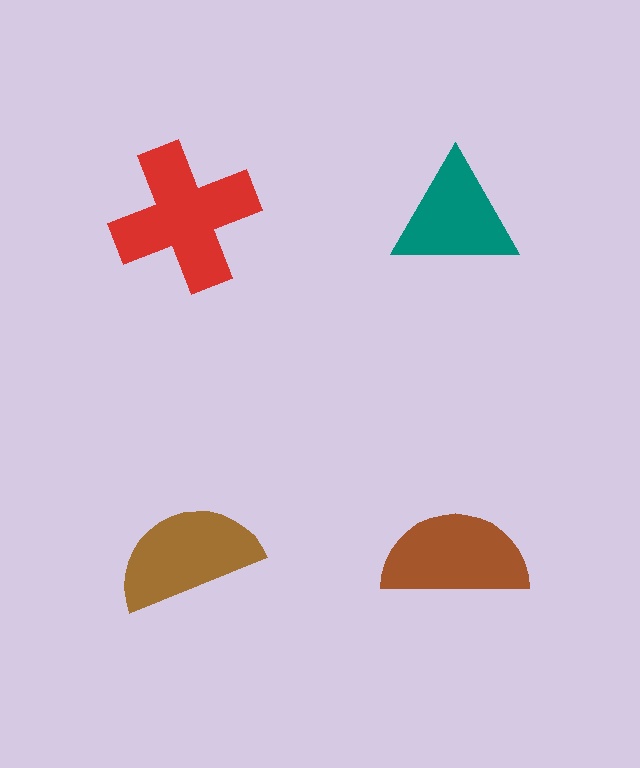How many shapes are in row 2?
2 shapes.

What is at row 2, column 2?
A brown semicircle.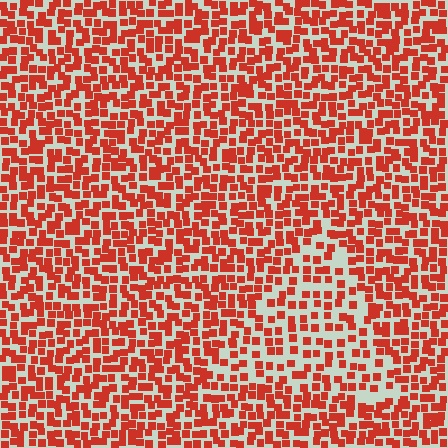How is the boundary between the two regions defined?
The boundary is defined by a change in element density (approximately 1.7x ratio). All elements are the same color, size, and shape.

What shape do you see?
I see a triangle.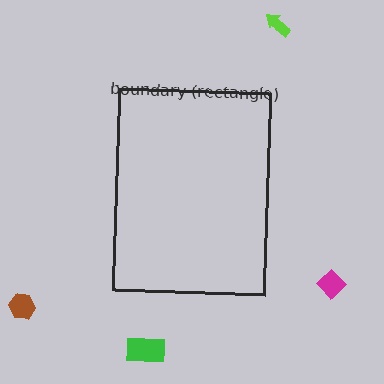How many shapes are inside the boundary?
0 inside, 4 outside.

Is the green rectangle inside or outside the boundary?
Outside.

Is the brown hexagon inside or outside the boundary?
Outside.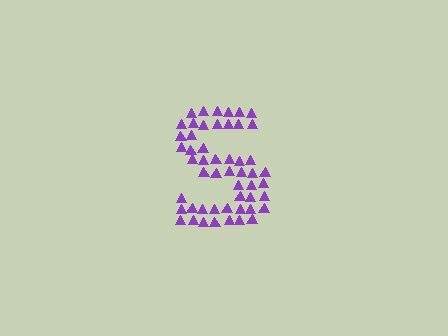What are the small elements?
The small elements are triangles.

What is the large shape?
The large shape is the letter S.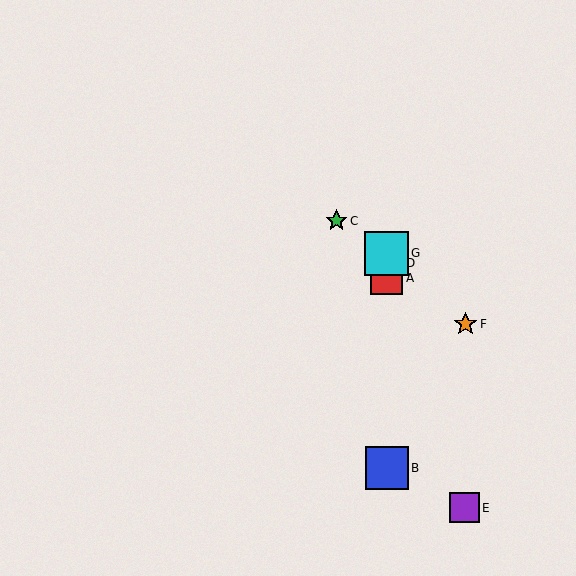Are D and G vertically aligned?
Yes, both are at x≈387.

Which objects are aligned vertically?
Objects A, B, D, G are aligned vertically.